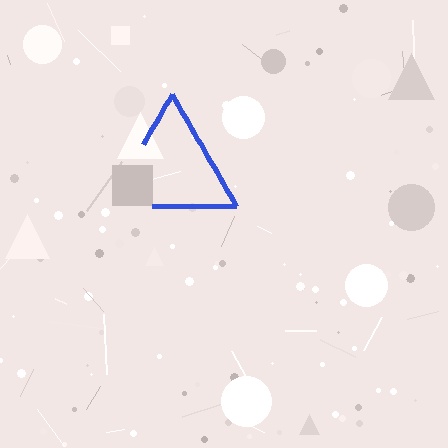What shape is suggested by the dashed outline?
The dashed outline suggests a triangle.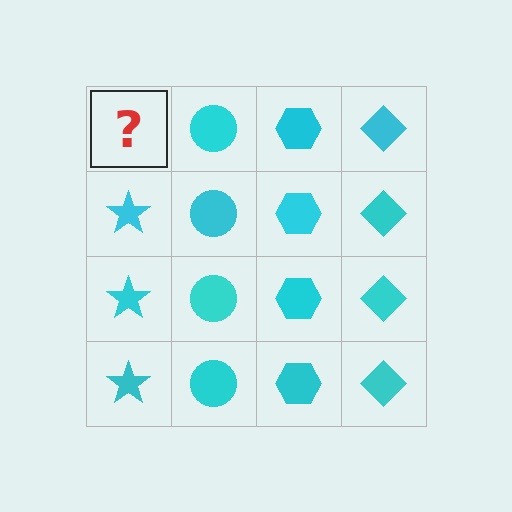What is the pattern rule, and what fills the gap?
The rule is that each column has a consistent shape. The gap should be filled with a cyan star.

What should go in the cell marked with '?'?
The missing cell should contain a cyan star.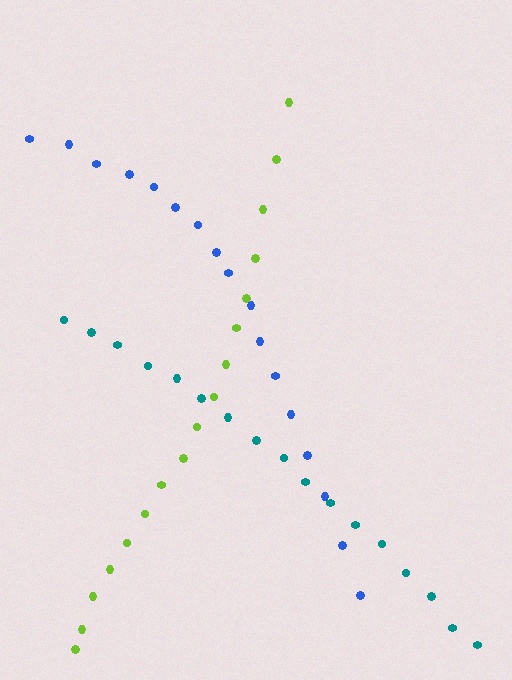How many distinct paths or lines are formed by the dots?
There are 3 distinct paths.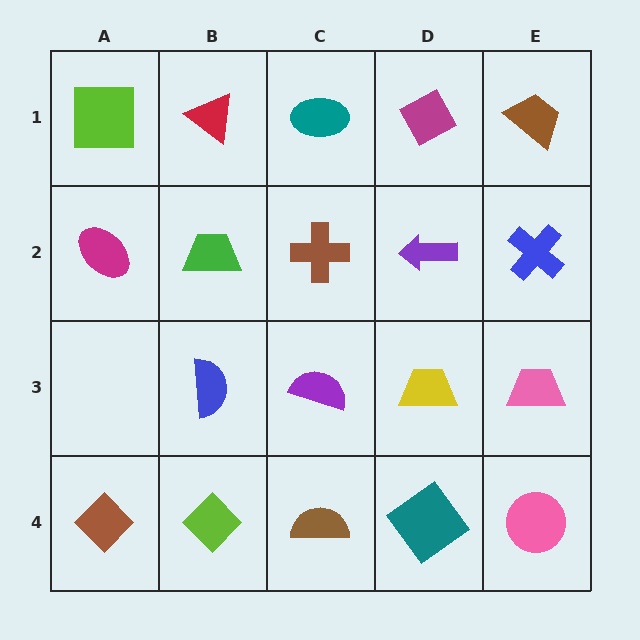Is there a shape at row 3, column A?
No, that cell is empty.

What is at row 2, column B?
A green trapezoid.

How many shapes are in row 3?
4 shapes.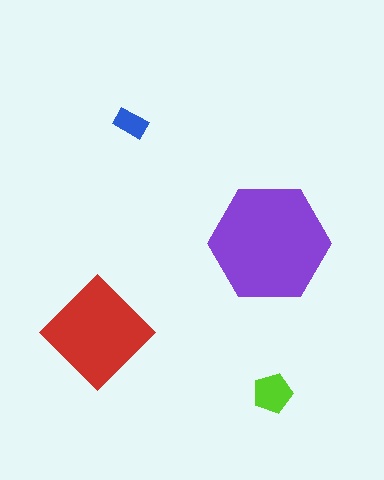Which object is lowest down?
The lime pentagon is bottommost.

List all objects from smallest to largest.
The blue rectangle, the lime pentagon, the red diamond, the purple hexagon.